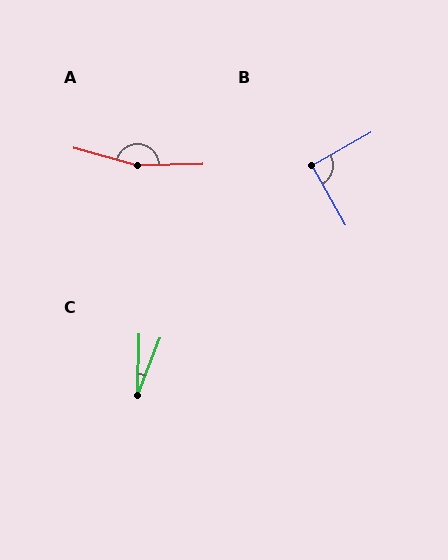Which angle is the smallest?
C, at approximately 20 degrees.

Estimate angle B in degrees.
Approximately 90 degrees.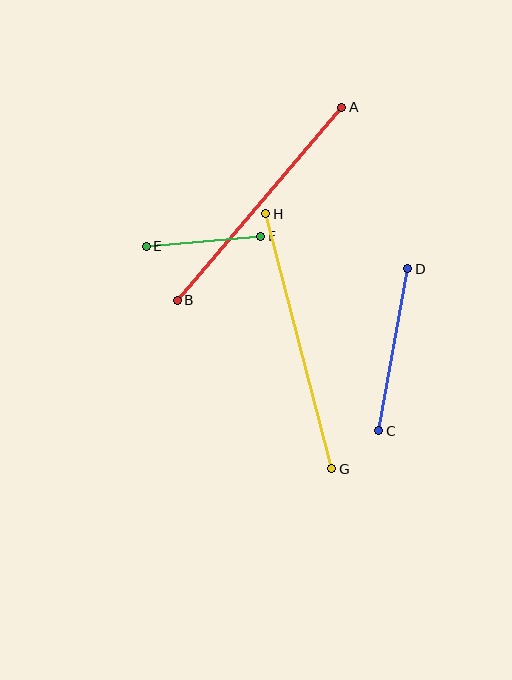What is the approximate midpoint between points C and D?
The midpoint is at approximately (393, 350) pixels.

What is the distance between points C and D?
The distance is approximately 165 pixels.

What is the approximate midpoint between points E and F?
The midpoint is at approximately (203, 241) pixels.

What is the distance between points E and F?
The distance is approximately 115 pixels.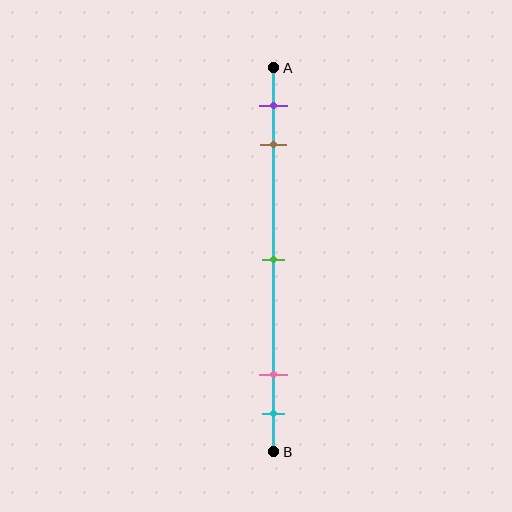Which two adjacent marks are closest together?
The pink and cyan marks are the closest adjacent pair.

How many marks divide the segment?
There are 5 marks dividing the segment.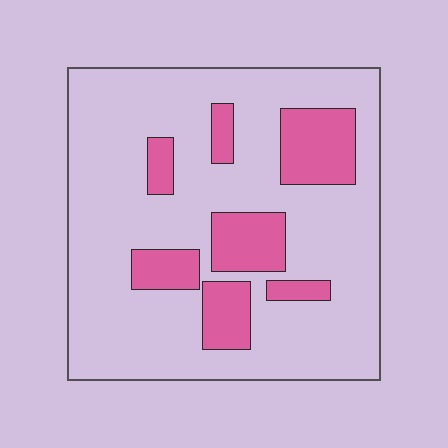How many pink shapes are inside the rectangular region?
7.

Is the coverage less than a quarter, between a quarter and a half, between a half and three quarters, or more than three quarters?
Less than a quarter.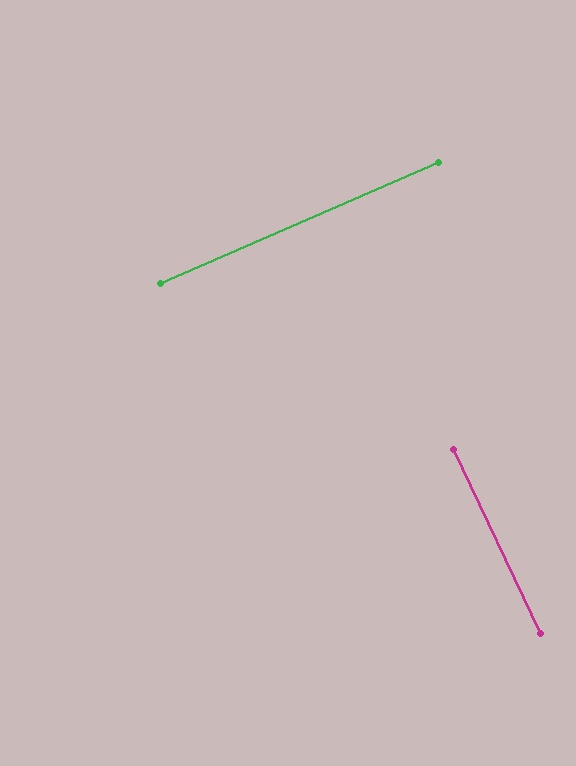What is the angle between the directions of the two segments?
Approximately 88 degrees.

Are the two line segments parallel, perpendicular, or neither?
Perpendicular — they meet at approximately 88°.